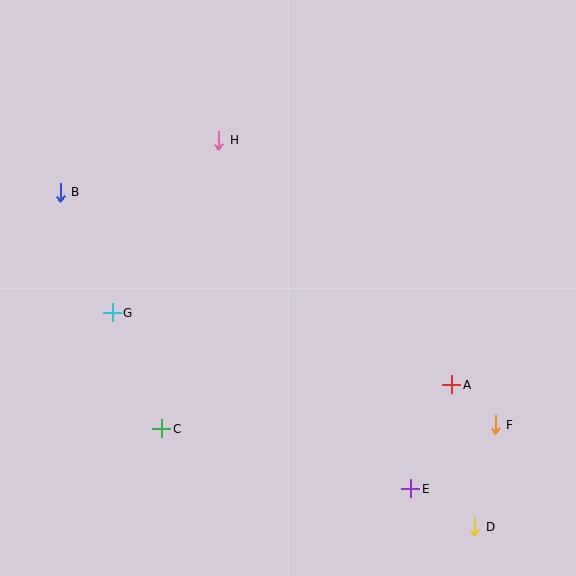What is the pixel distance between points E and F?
The distance between E and F is 106 pixels.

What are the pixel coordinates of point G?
Point G is at (112, 313).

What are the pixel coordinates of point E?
Point E is at (411, 489).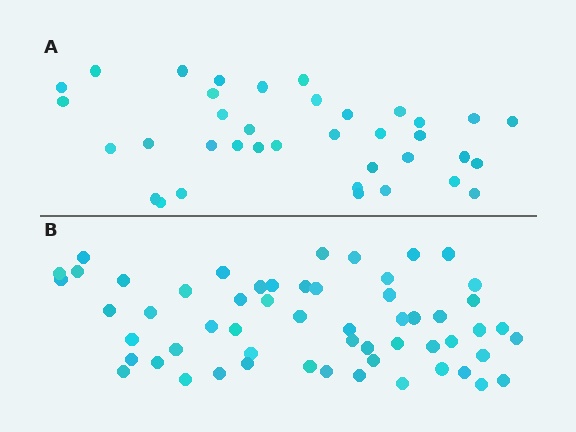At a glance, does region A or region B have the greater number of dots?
Region B (the bottom region) has more dots.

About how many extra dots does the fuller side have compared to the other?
Region B has approximately 20 more dots than region A.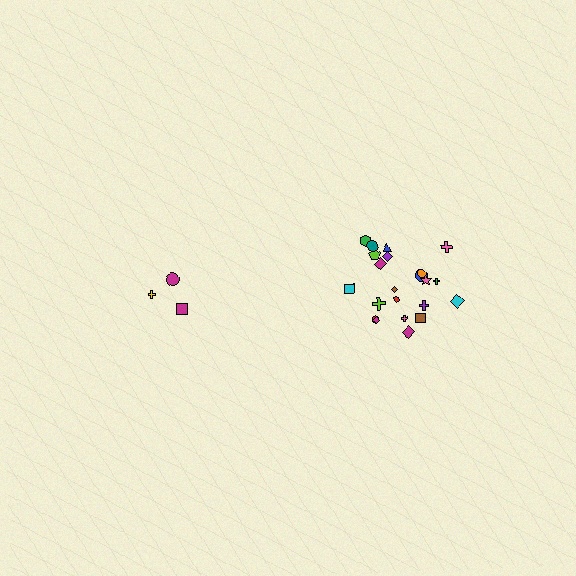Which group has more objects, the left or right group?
The right group.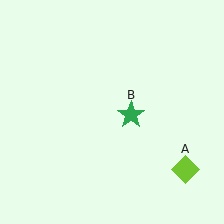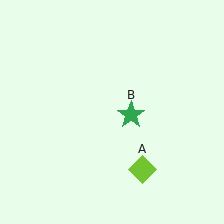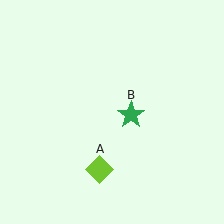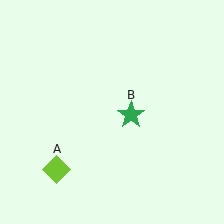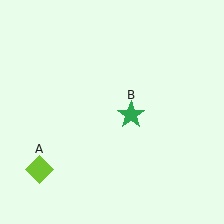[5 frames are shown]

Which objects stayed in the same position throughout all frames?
Green star (object B) remained stationary.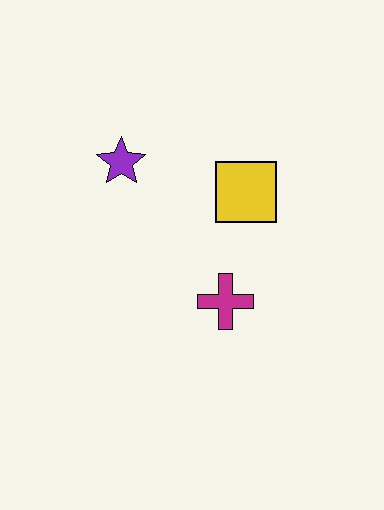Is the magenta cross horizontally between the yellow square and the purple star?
Yes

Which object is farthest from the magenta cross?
The purple star is farthest from the magenta cross.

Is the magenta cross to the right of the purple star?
Yes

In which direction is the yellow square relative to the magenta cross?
The yellow square is above the magenta cross.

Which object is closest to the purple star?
The yellow square is closest to the purple star.